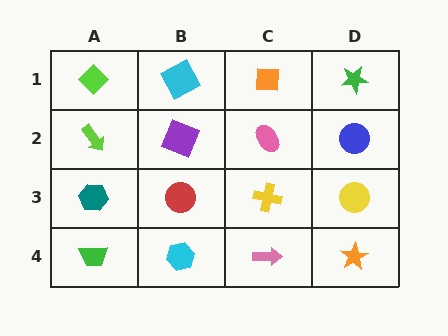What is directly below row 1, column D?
A blue circle.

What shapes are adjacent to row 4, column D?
A yellow circle (row 3, column D), a pink arrow (row 4, column C).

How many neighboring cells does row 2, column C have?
4.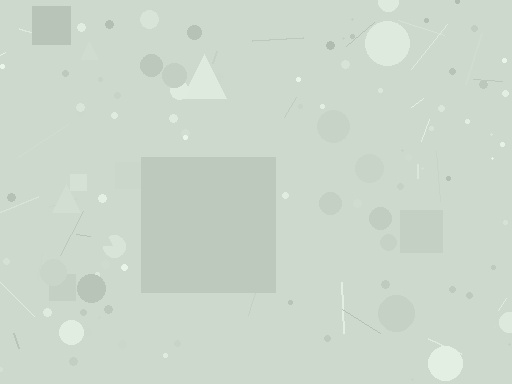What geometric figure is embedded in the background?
A square is embedded in the background.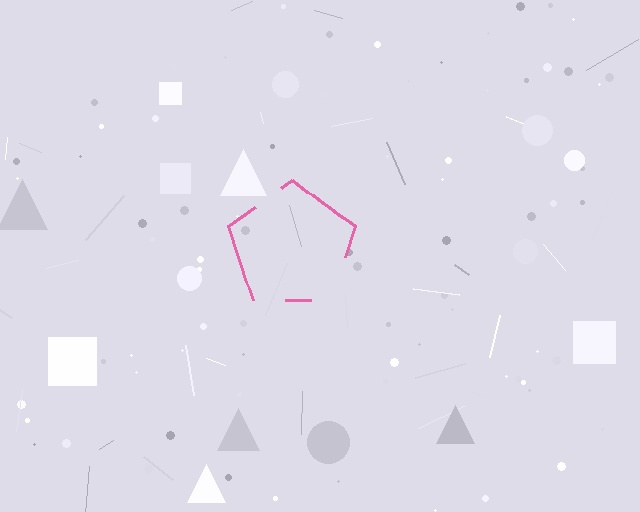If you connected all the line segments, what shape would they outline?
They would outline a pentagon.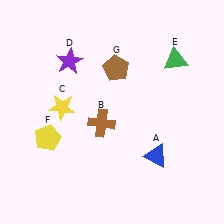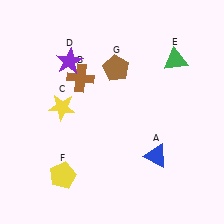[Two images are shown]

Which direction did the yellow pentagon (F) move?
The yellow pentagon (F) moved down.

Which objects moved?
The objects that moved are: the brown cross (B), the yellow pentagon (F).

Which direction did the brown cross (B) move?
The brown cross (B) moved up.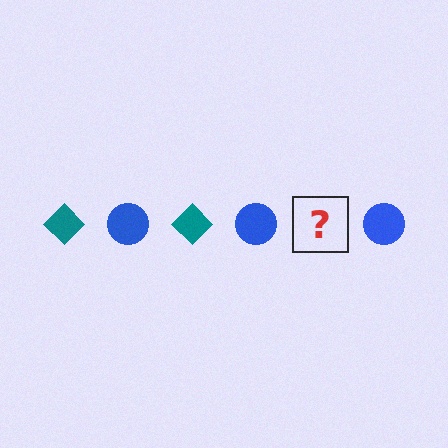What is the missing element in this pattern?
The missing element is a teal diamond.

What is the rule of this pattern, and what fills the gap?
The rule is that the pattern alternates between teal diamond and blue circle. The gap should be filled with a teal diamond.